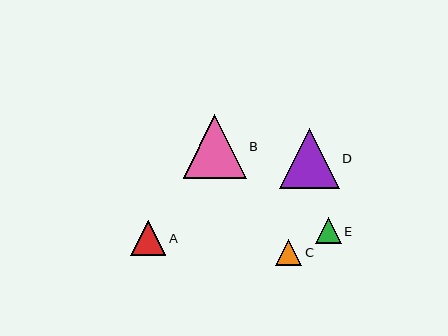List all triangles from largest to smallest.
From largest to smallest: B, D, A, C, E.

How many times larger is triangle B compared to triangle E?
Triangle B is approximately 2.4 times the size of triangle E.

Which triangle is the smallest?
Triangle E is the smallest with a size of approximately 26 pixels.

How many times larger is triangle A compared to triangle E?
Triangle A is approximately 1.3 times the size of triangle E.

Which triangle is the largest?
Triangle B is the largest with a size of approximately 63 pixels.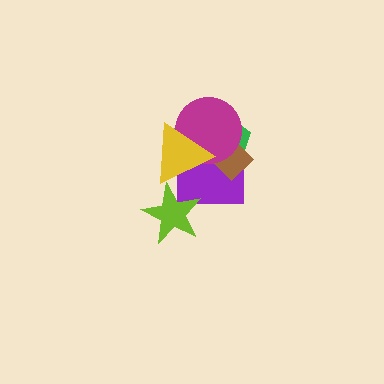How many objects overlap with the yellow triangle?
5 objects overlap with the yellow triangle.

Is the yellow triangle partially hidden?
No, no other shape covers it.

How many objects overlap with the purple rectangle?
5 objects overlap with the purple rectangle.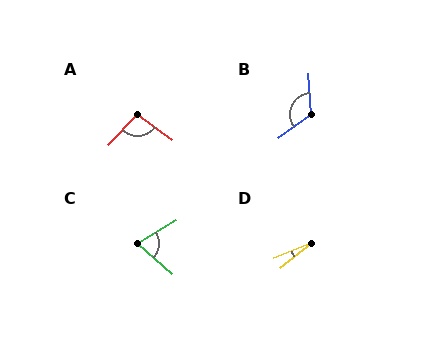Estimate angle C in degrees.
Approximately 72 degrees.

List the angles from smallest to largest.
D (17°), C (72°), A (97°), B (121°).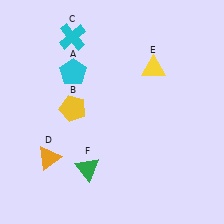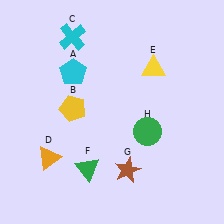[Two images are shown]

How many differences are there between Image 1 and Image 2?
There are 2 differences between the two images.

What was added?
A brown star (G), a green circle (H) were added in Image 2.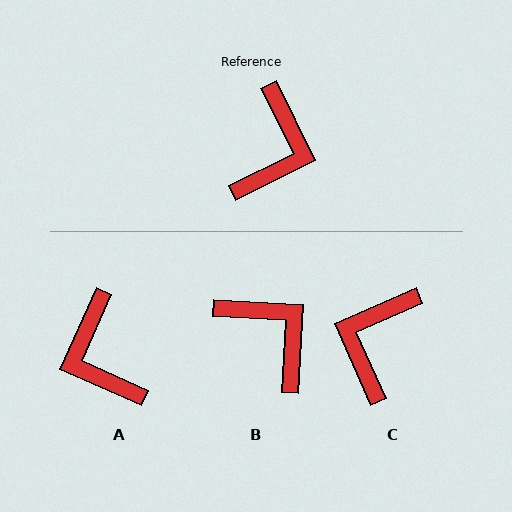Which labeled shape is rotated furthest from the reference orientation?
C, about 177 degrees away.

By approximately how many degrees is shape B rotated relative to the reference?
Approximately 60 degrees counter-clockwise.